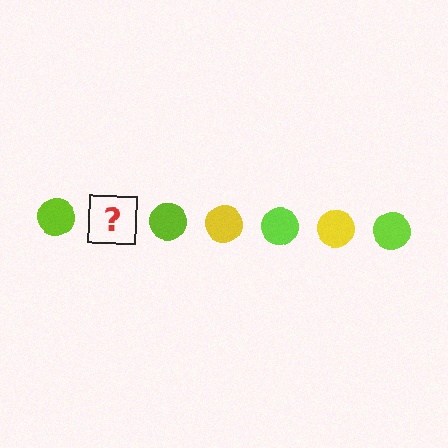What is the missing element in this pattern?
The missing element is a yellow circle.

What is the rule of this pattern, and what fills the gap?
The rule is that the pattern cycles through lime, yellow circles. The gap should be filled with a yellow circle.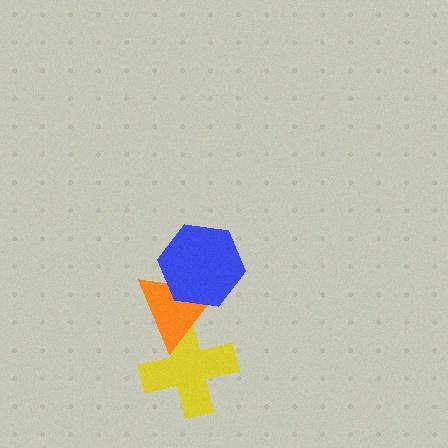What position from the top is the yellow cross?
The yellow cross is 3rd from the top.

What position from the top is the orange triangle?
The orange triangle is 2nd from the top.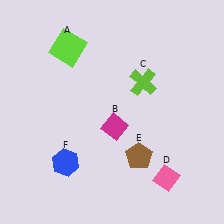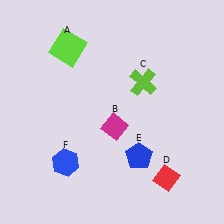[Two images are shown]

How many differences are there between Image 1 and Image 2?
There are 2 differences between the two images.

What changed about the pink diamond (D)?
In Image 1, D is pink. In Image 2, it changed to red.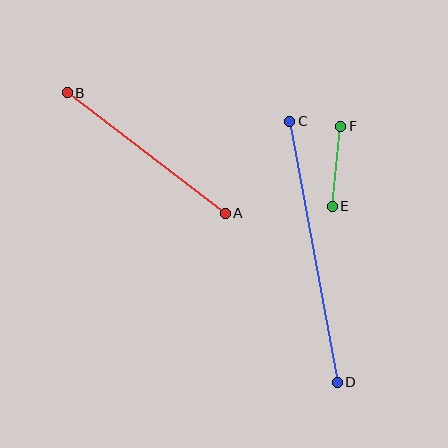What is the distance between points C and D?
The distance is approximately 265 pixels.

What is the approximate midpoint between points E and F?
The midpoint is at approximately (337, 166) pixels.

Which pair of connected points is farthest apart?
Points C and D are farthest apart.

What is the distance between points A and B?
The distance is approximately 199 pixels.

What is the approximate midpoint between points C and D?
The midpoint is at approximately (314, 252) pixels.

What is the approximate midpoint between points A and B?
The midpoint is at approximately (146, 153) pixels.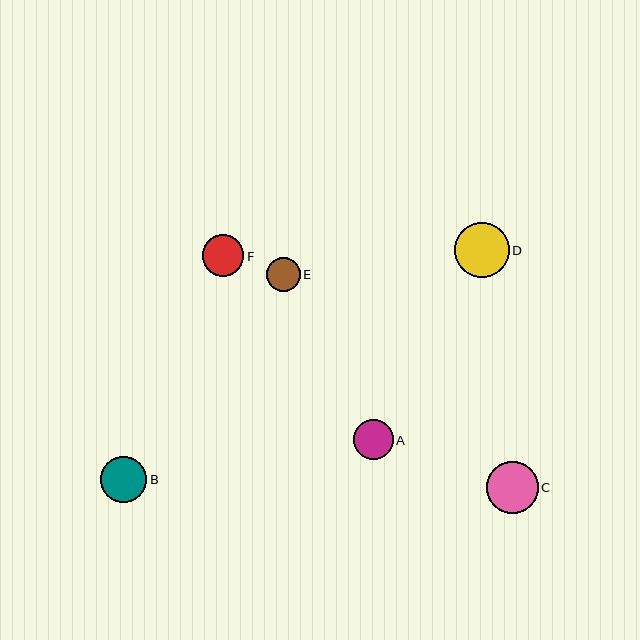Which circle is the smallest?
Circle E is the smallest with a size of approximately 33 pixels.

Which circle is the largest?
Circle D is the largest with a size of approximately 54 pixels.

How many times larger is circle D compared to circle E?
Circle D is approximately 1.6 times the size of circle E.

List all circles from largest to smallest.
From largest to smallest: D, C, B, F, A, E.